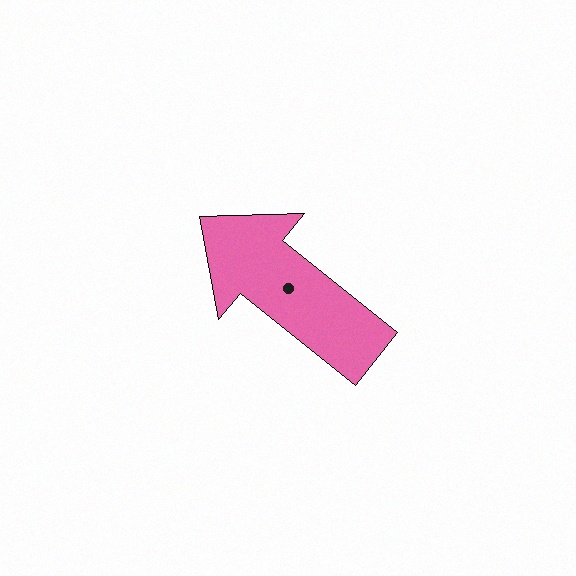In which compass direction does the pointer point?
Northwest.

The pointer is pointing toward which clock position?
Roughly 10 o'clock.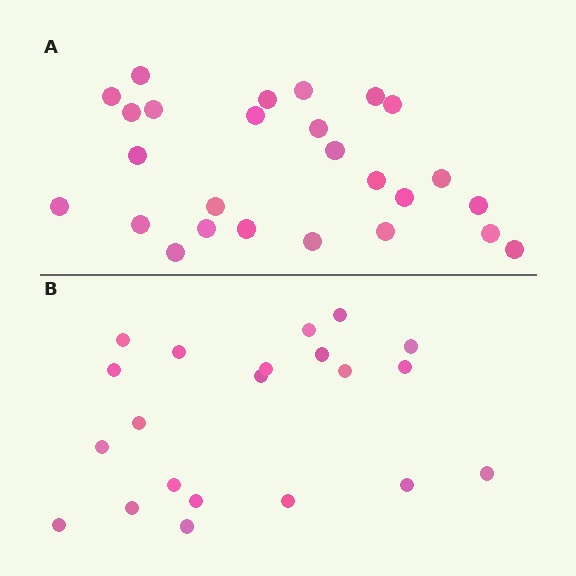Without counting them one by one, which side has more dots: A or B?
Region A (the top region) has more dots.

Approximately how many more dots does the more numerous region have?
Region A has about 5 more dots than region B.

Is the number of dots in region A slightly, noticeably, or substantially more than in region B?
Region A has only slightly more — the two regions are fairly close. The ratio is roughly 1.2 to 1.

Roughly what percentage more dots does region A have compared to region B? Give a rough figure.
About 25% more.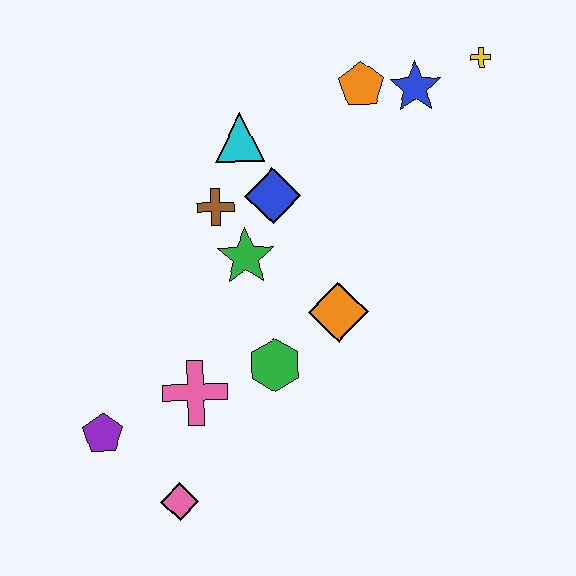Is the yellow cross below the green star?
No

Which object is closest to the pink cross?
The green hexagon is closest to the pink cross.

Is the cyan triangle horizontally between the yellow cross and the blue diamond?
No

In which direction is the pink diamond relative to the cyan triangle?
The pink diamond is below the cyan triangle.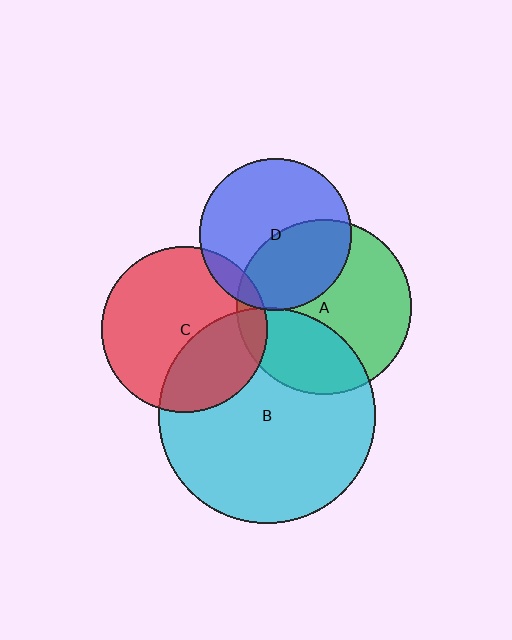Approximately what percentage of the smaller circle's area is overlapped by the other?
Approximately 10%.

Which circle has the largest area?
Circle B (cyan).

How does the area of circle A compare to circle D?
Approximately 1.3 times.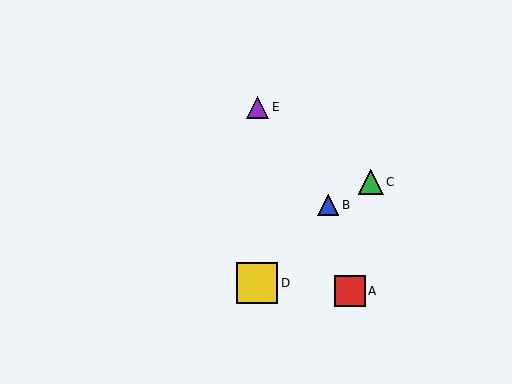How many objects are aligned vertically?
2 objects (D, E) are aligned vertically.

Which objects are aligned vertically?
Objects D, E are aligned vertically.